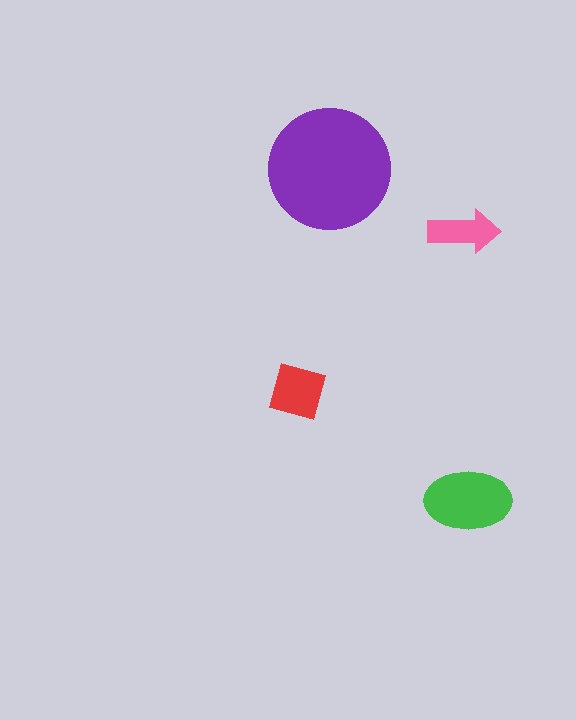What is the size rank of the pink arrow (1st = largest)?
4th.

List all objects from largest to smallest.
The purple circle, the green ellipse, the red square, the pink arrow.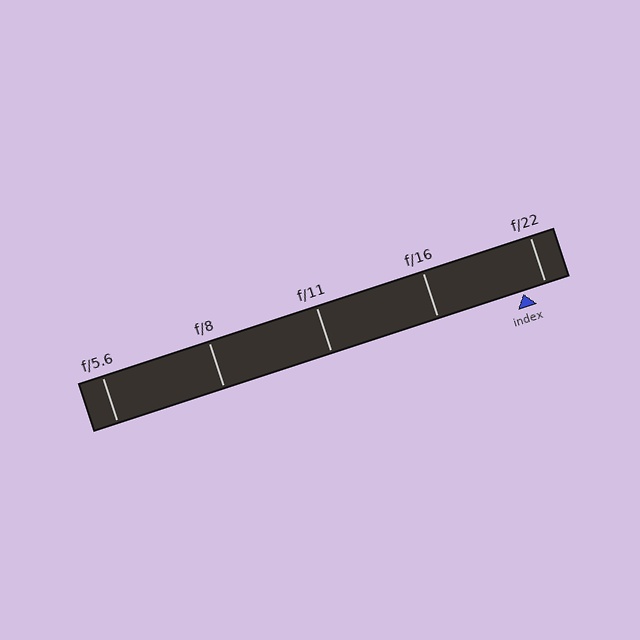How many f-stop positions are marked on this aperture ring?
There are 5 f-stop positions marked.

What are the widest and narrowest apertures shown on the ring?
The widest aperture shown is f/5.6 and the narrowest is f/22.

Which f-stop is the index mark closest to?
The index mark is closest to f/22.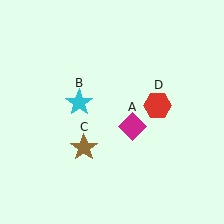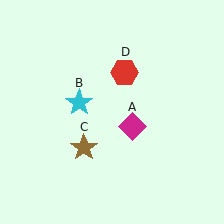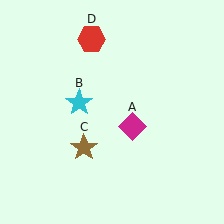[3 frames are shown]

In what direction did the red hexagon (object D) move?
The red hexagon (object D) moved up and to the left.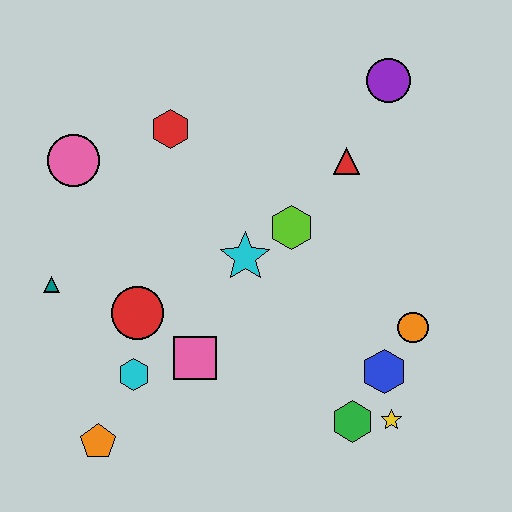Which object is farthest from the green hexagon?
The pink circle is farthest from the green hexagon.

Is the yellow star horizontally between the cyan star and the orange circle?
Yes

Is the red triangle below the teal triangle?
No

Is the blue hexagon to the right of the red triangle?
Yes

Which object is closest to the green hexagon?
The yellow star is closest to the green hexagon.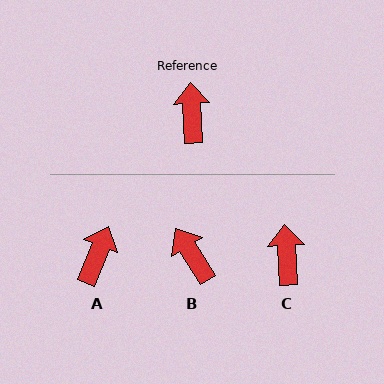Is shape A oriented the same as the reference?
No, it is off by about 25 degrees.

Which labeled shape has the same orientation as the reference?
C.